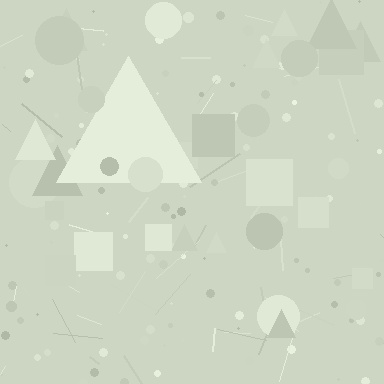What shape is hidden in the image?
A triangle is hidden in the image.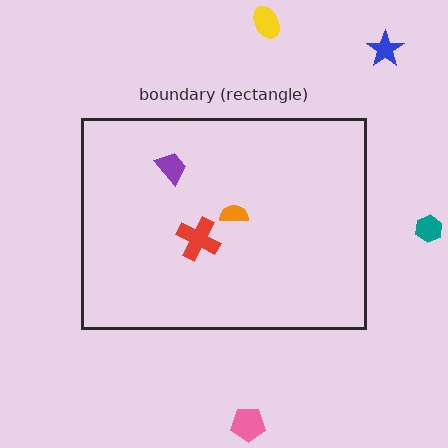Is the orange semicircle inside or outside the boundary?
Inside.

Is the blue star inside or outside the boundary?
Outside.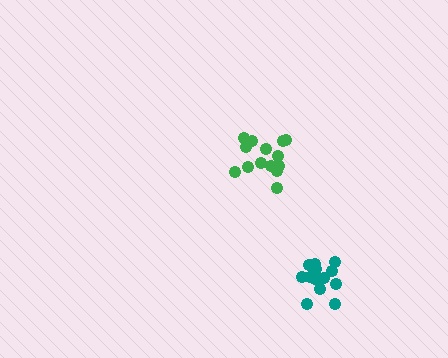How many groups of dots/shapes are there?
There are 2 groups.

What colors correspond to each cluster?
The clusters are colored: green, teal.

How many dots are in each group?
Group 1: 14 dots, Group 2: 13 dots (27 total).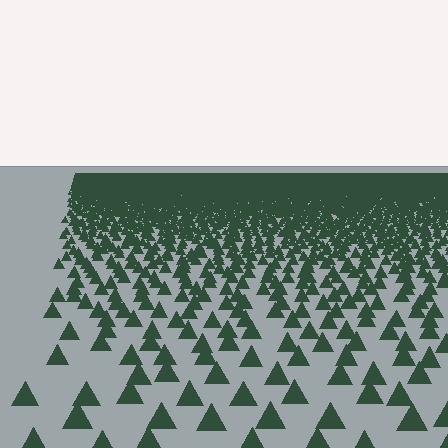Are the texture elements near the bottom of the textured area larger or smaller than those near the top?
Larger. Near the bottom, elements are closer to the viewer and appear at a bigger on-screen size.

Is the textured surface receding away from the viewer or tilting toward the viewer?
The surface is receding away from the viewer. Texture elements get smaller and denser toward the top.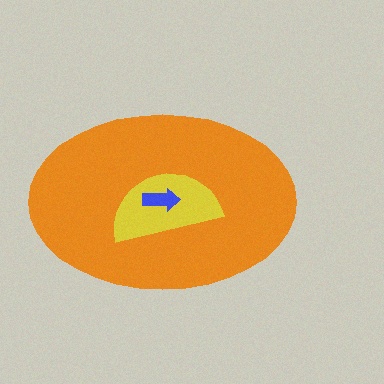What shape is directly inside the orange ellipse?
The yellow semicircle.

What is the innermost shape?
The blue arrow.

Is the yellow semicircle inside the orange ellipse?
Yes.